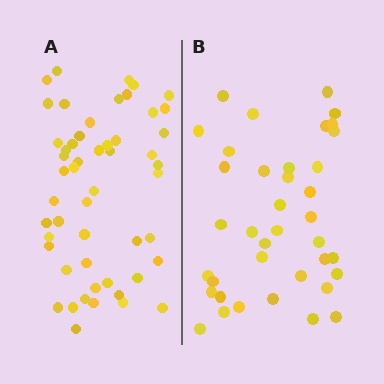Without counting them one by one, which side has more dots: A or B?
Region A (the left region) has more dots.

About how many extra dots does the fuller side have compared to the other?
Region A has approximately 15 more dots than region B.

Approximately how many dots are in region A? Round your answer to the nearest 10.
About 50 dots. (The exact count is 52, which rounds to 50.)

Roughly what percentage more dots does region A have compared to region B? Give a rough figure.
About 35% more.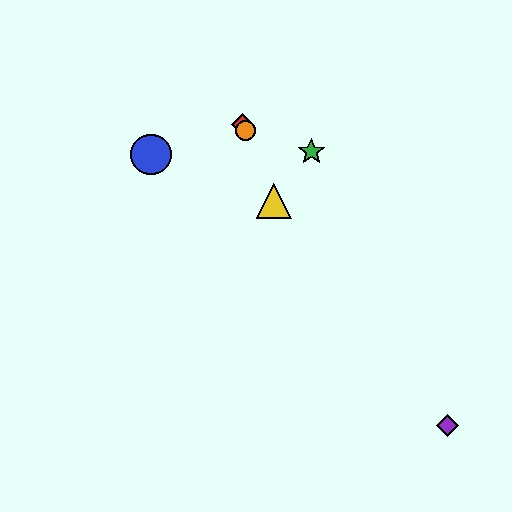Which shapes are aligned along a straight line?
The red diamond, the yellow triangle, the orange circle are aligned along a straight line.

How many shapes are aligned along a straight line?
3 shapes (the red diamond, the yellow triangle, the orange circle) are aligned along a straight line.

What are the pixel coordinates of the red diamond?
The red diamond is at (243, 124).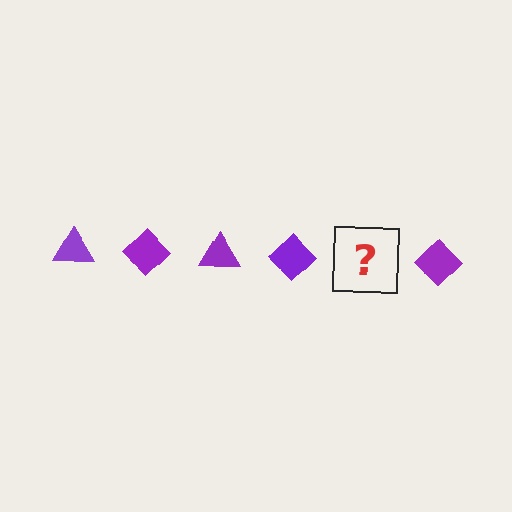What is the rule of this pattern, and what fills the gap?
The rule is that the pattern cycles through triangle, diamond shapes in purple. The gap should be filled with a purple triangle.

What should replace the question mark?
The question mark should be replaced with a purple triangle.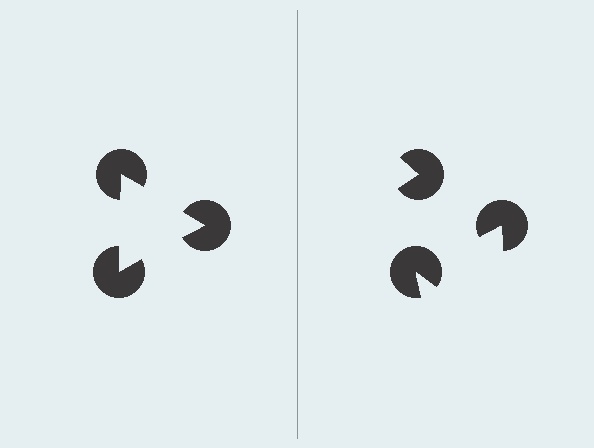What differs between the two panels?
The pac-man discs are positioned identically on both sides; only the wedge orientations differ. On the left they align to a triangle; on the right they are misaligned.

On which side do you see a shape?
An illusory triangle appears on the left side. On the right side the wedge cuts are rotated, so no coherent shape forms.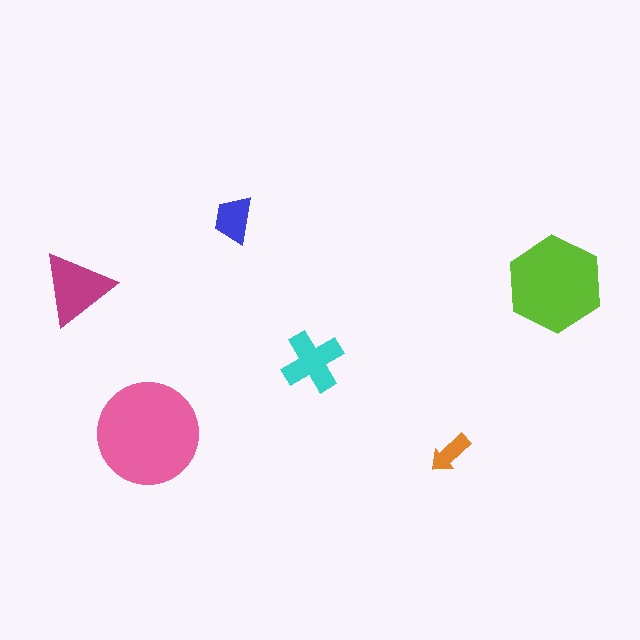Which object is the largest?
The pink circle.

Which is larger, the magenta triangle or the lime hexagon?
The lime hexagon.